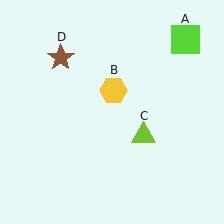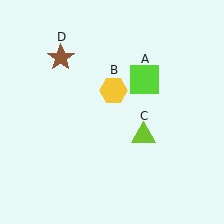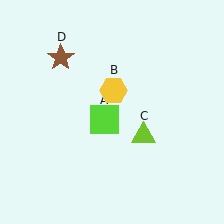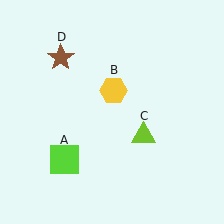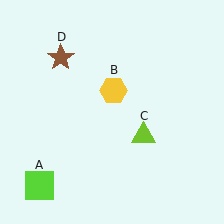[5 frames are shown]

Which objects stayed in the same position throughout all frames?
Yellow hexagon (object B) and lime triangle (object C) and brown star (object D) remained stationary.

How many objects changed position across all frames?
1 object changed position: lime square (object A).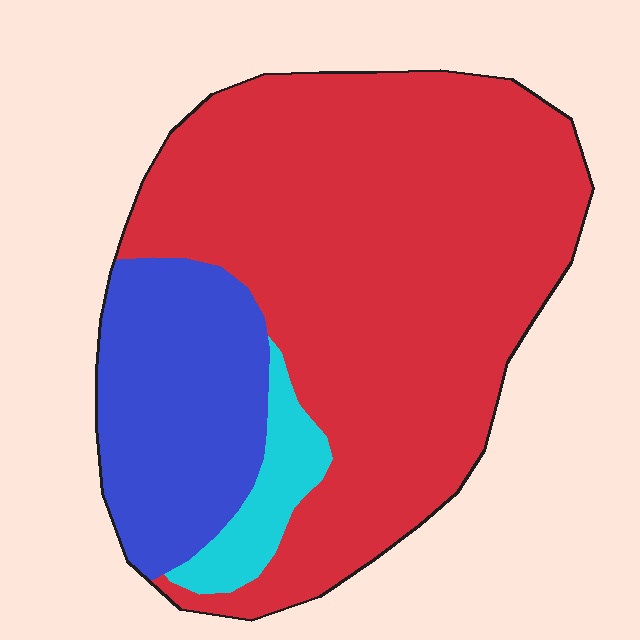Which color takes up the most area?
Red, at roughly 70%.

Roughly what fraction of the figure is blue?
Blue covers 22% of the figure.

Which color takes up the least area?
Cyan, at roughly 5%.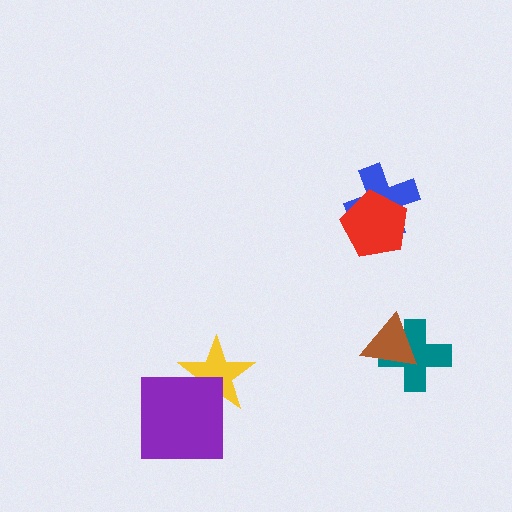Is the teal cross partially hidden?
Yes, it is partially covered by another shape.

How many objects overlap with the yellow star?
1 object overlaps with the yellow star.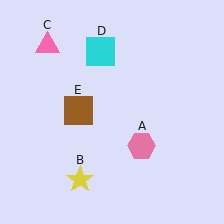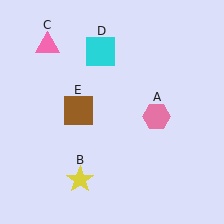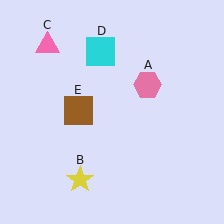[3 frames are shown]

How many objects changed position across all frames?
1 object changed position: pink hexagon (object A).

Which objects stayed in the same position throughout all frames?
Yellow star (object B) and pink triangle (object C) and cyan square (object D) and brown square (object E) remained stationary.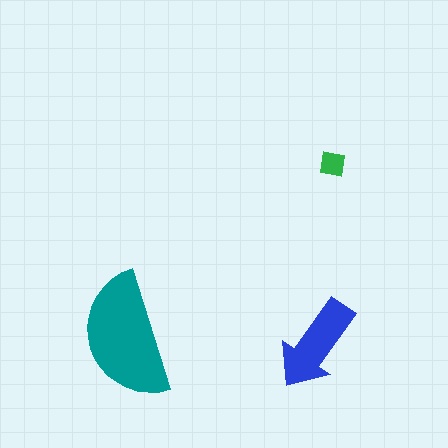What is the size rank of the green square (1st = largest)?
3rd.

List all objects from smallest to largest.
The green square, the blue arrow, the teal semicircle.